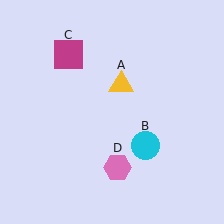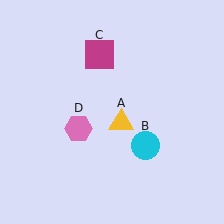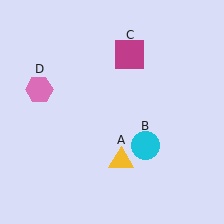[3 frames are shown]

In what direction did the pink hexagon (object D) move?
The pink hexagon (object D) moved up and to the left.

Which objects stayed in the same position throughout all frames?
Cyan circle (object B) remained stationary.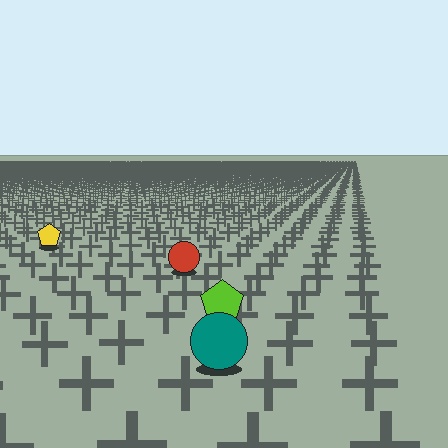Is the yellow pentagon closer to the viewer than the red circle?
No. The red circle is closer — you can tell from the texture gradient: the ground texture is coarser near it.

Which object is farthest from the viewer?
The yellow pentagon is farthest from the viewer. It appears smaller and the ground texture around it is denser.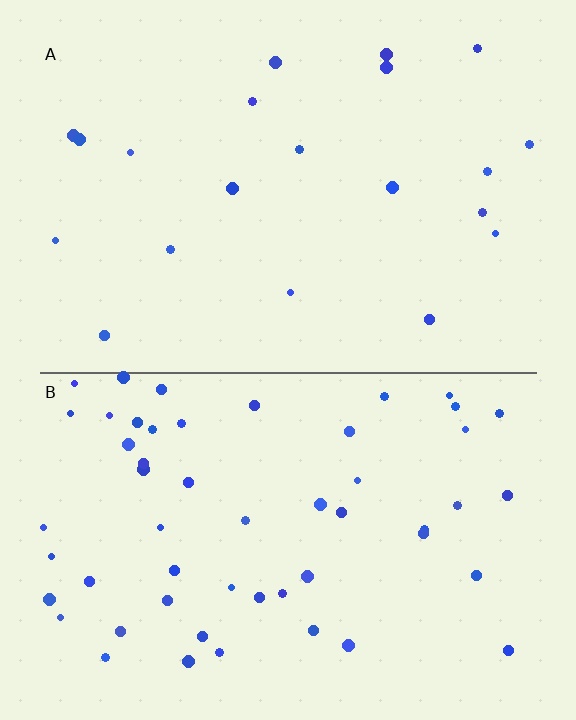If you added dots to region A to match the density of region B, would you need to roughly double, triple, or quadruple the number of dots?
Approximately triple.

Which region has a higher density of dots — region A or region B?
B (the bottom).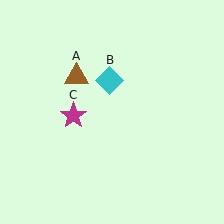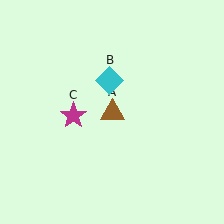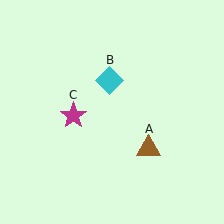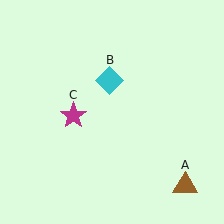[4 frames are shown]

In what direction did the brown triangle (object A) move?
The brown triangle (object A) moved down and to the right.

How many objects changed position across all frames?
1 object changed position: brown triangle (object A).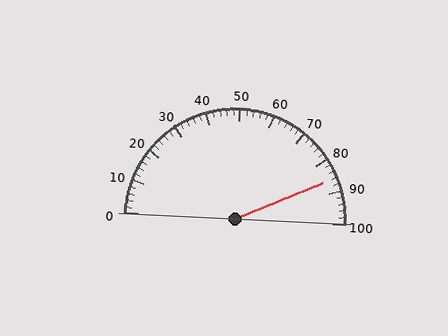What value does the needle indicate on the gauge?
The needle indicates approximately 86.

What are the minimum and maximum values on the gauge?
The gauge ranges from 0 to 100.